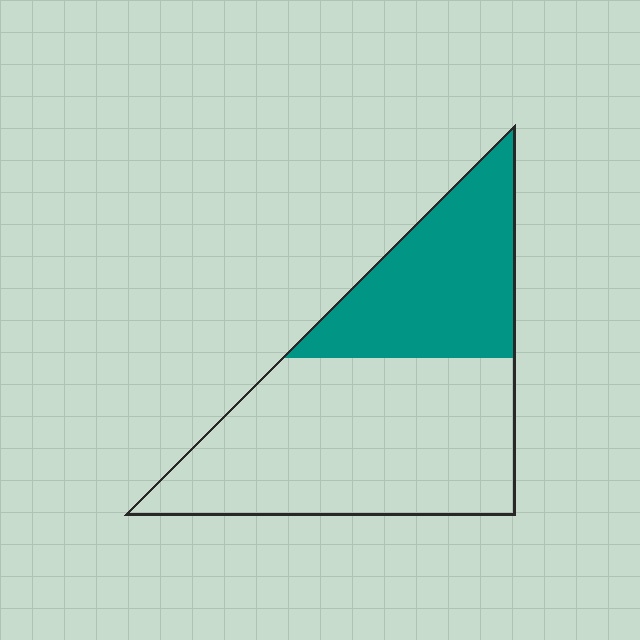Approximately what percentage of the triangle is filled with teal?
Approximately 35%.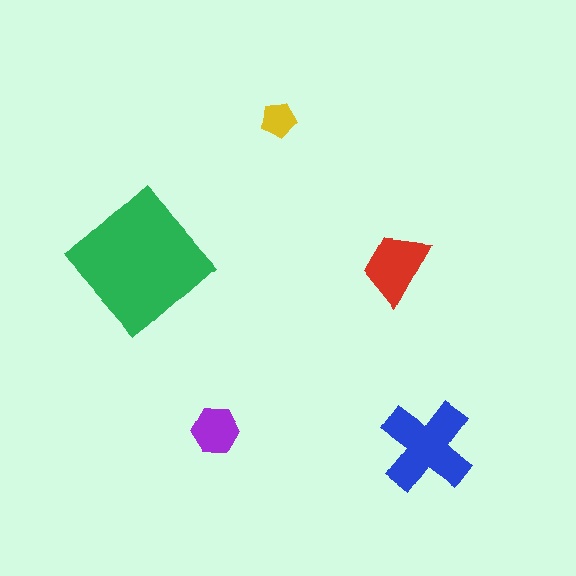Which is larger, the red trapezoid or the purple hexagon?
The red trapezoid.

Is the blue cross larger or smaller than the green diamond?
Smaller.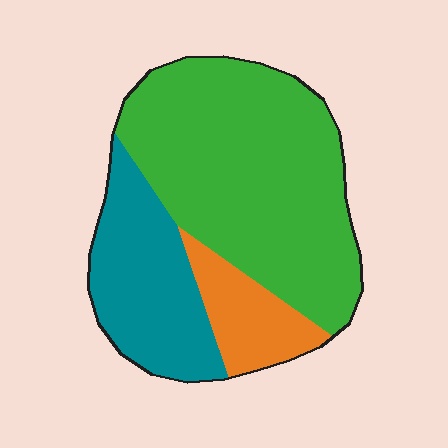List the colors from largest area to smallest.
From largest to smallest: green, teal, orange.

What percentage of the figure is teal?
Teal takes up about one quarter (1/4) of the figure.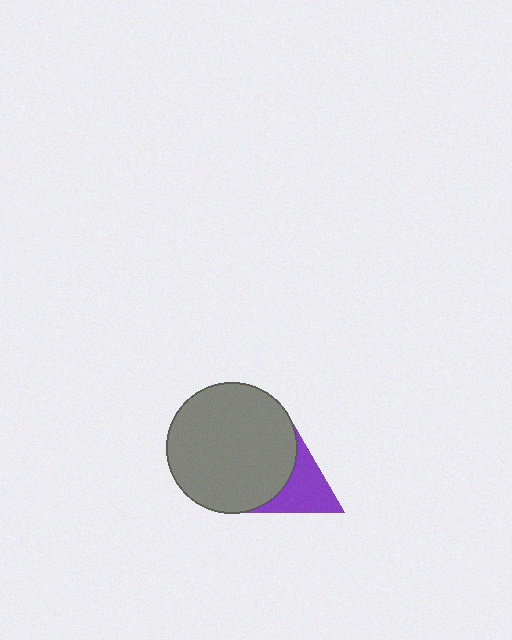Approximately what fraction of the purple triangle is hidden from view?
Roughly 46% of the purple triangle is hidden behind the gray circle.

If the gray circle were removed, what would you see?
You would see the complete purple triangle.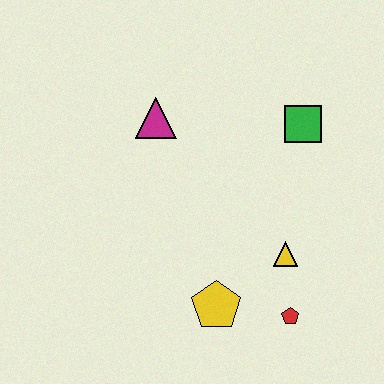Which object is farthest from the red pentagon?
The magenta triangle is farthest from the red pentagon.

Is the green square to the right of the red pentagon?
Yes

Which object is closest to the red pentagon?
The yellow triangle is closest to the red pentagon.